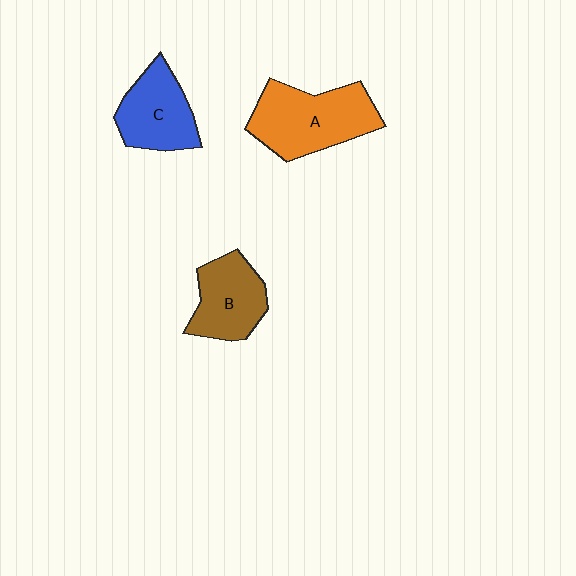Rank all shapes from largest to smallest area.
From largest to smallest: A (orange), C (blue), B (brown).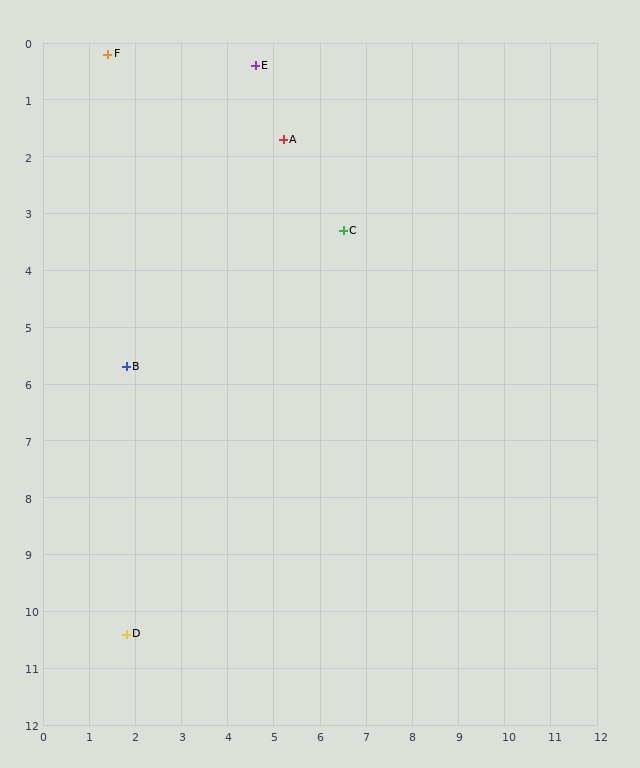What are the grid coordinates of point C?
Point C is at approximately (6.5, 3.3).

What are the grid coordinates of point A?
Point A is at approximately (5.2, 1.7).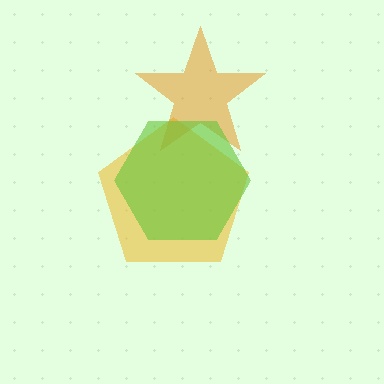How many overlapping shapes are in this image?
There are 3 overlapping shapes in the image.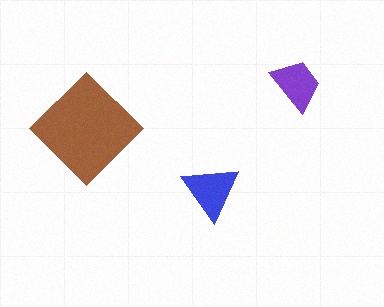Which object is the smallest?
The purple trapezoid.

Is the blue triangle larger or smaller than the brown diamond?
Smaller.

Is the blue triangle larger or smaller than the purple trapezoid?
Larger.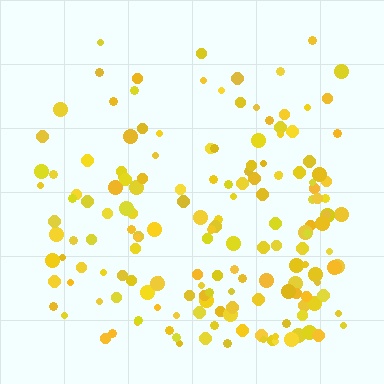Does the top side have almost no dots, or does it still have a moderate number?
Still a moderate number, just noticeably fewer than the bottom.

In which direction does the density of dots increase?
From top to bottom, with the bottom side densest.